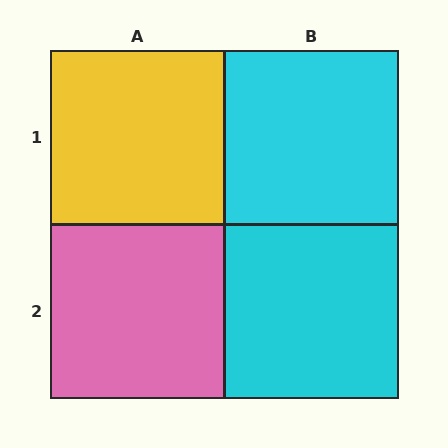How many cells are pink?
1 cell is pink.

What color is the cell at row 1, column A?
Yellow.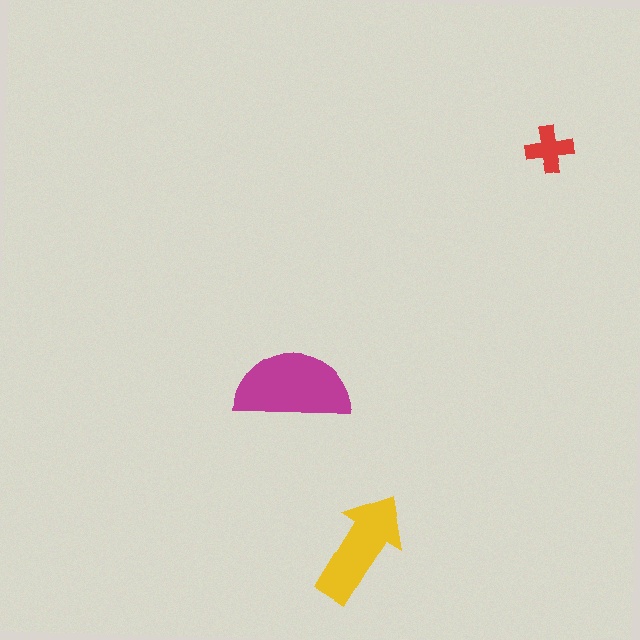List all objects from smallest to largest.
The red cross, the yellow arrow, the magenta semicircle.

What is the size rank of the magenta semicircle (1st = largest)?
1st.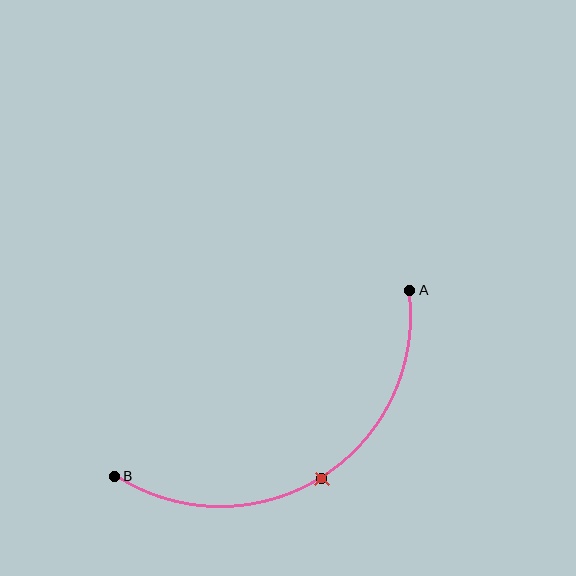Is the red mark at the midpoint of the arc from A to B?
Yes. The red mark lies on the arc at equal arc-length from both A and B — it is the arc midpoint.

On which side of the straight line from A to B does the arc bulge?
The arc bulges below the straight line connecting A and B.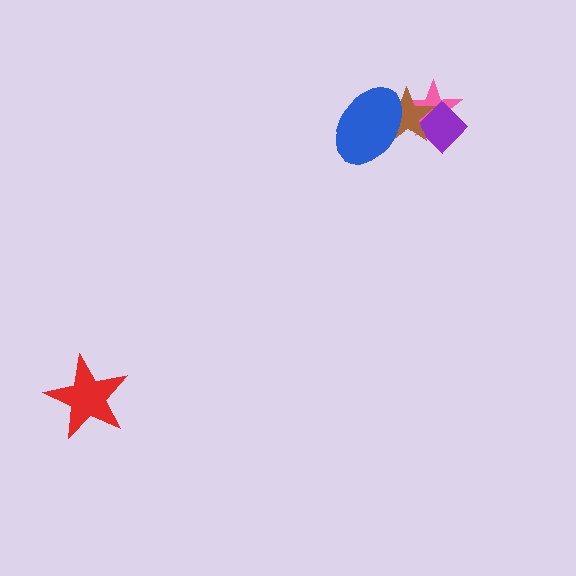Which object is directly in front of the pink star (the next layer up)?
The purple diamond is directly in front of the pink star.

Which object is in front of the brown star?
The blue ellipse is in front of the brown star.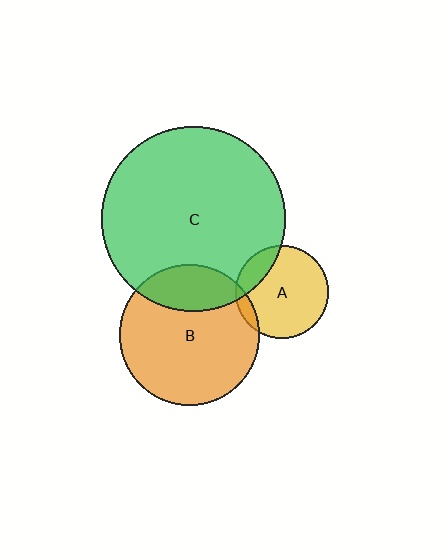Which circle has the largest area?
Circle C (green).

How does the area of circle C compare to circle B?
Approximately 1.7 times.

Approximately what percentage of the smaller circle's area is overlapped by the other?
Approximately 20%.